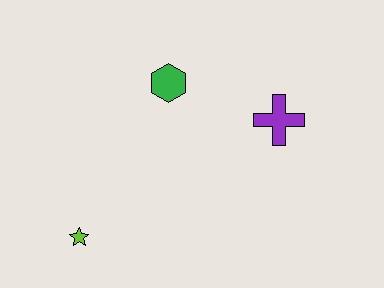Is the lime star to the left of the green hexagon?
Yes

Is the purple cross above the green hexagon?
No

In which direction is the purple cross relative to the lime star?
The purple cross is to the right of the lime star.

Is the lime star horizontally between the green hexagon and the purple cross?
No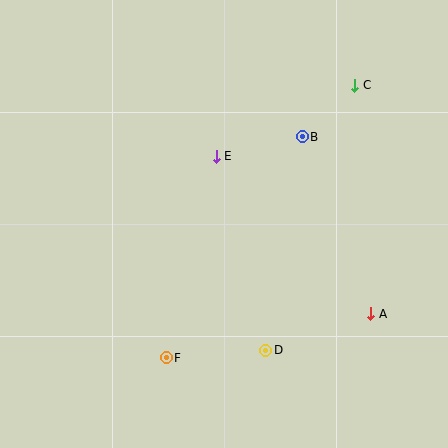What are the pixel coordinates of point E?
Point E is at (216, 156).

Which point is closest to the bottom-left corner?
Point F is closest to the bottom-left corner.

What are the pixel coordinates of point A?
Point A is at (371, 314).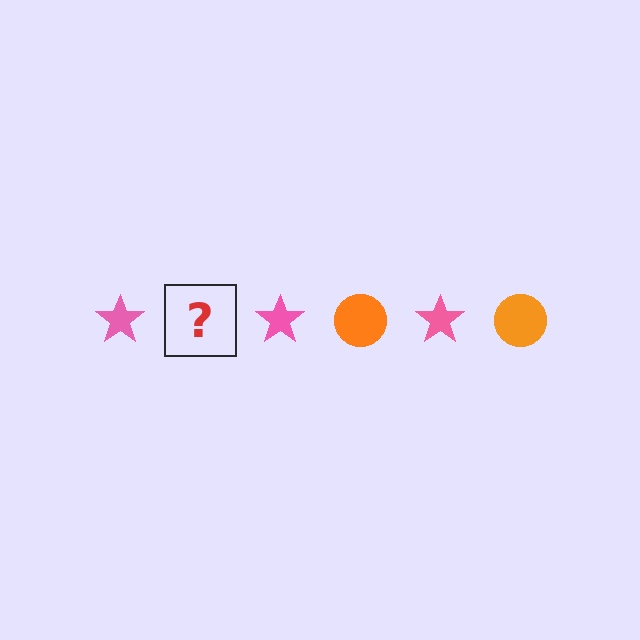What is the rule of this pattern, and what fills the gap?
The rule is that the pattern alternates between pink star and orange circle. The gap should be filled with an orange circle.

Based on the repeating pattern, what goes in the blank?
The blank should be an orange circle.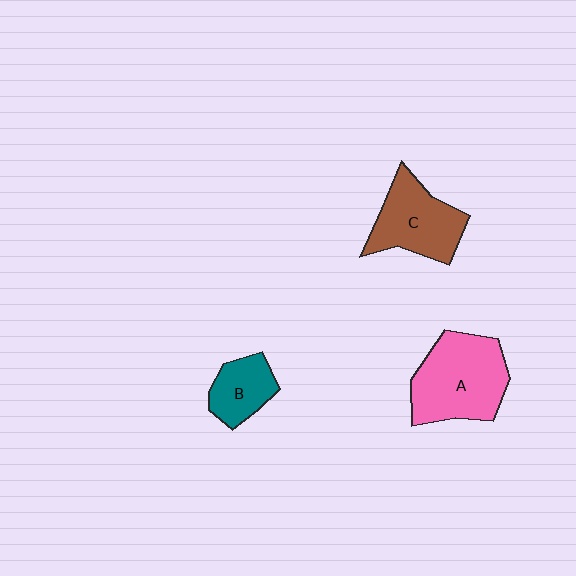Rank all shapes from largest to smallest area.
From largest to smallest: A (pink), C (brown), B (teal).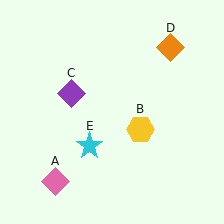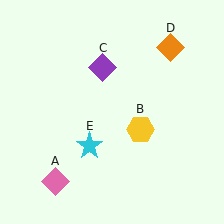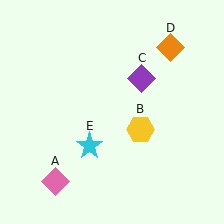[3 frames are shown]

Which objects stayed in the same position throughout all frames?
Pink diamond (object A) and yellow hexagon (object B) and orange diamond (object D) and cyan star (object E) remained stationary.